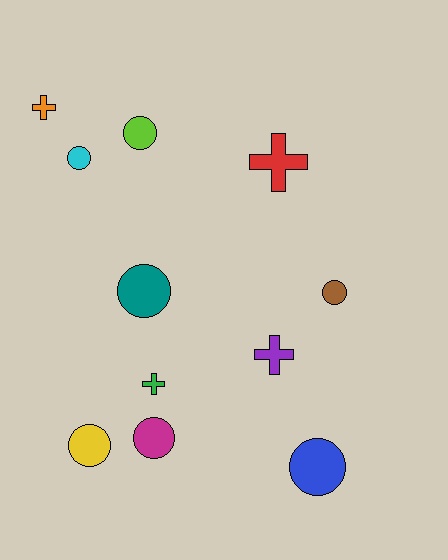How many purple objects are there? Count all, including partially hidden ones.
There is 1 purple object.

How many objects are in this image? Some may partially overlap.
There are 11 objects.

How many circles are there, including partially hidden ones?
There are 7 circles.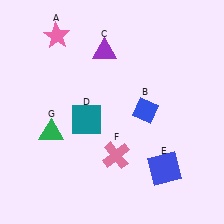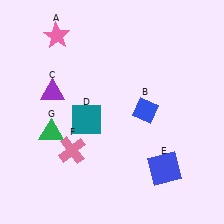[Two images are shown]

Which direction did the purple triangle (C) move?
The purple triangle (C) moved left.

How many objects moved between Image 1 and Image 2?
2 objects moved between the two images.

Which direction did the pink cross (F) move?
The pink cross (F) moved left.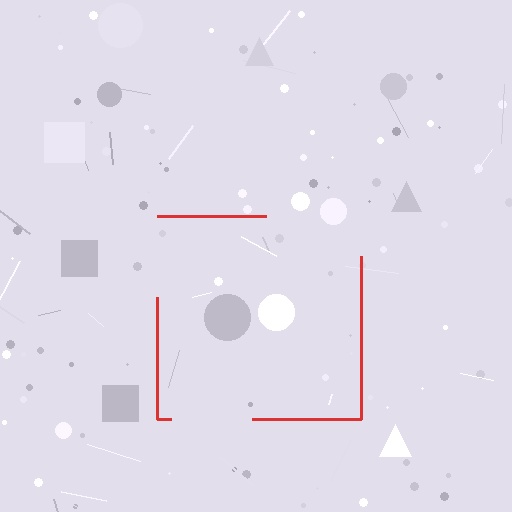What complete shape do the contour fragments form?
The contour fragments form a square.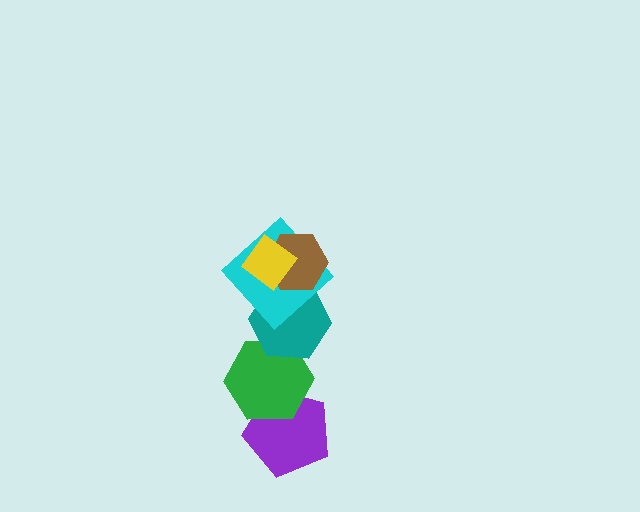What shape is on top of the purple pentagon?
The green hexagon is on top of the purple pentagon.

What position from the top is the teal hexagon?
The teal hexagon is 4th from the top.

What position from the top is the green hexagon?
The green hexagon is 5th from the top.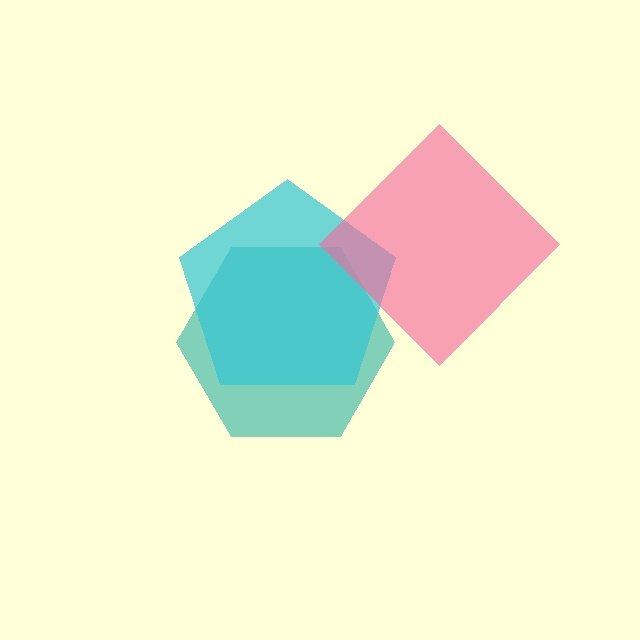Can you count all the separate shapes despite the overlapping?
Yes, there are 3 separate shapes.